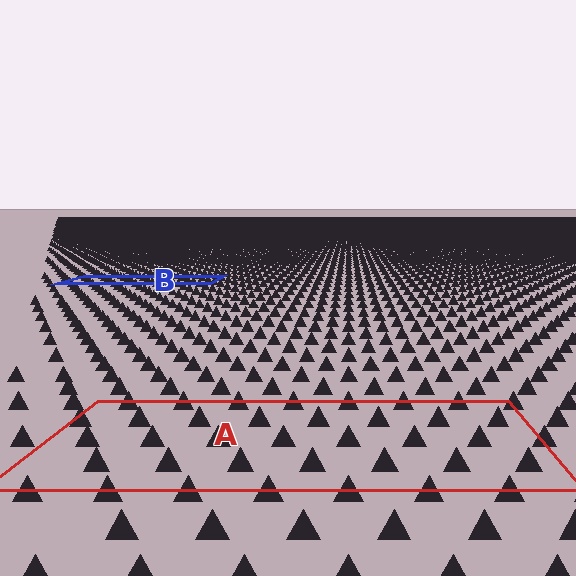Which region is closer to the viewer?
Region A is closer. The texture elements there are larger and more spread out.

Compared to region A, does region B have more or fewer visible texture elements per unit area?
Region B has more texture elements per unit area — they are packed more densely because it is farther away.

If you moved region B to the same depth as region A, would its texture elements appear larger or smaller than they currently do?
They would appear larger. At a closer depth, the same texture elements are projected at a bigger on-screen size.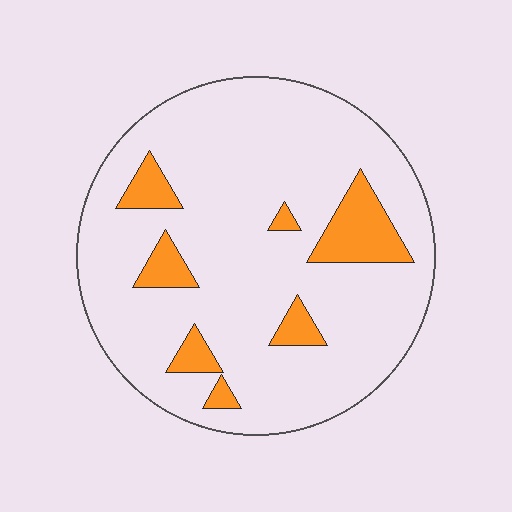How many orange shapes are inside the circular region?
7.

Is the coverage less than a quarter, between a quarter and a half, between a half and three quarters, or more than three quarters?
Less than a quarter.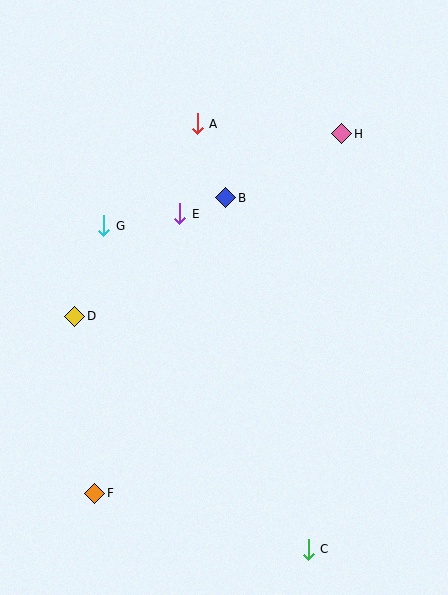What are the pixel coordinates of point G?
Point G is at (104, 226).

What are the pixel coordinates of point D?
Point D is at (75, 316).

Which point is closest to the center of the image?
Point E at (180, 214) is closest to the center.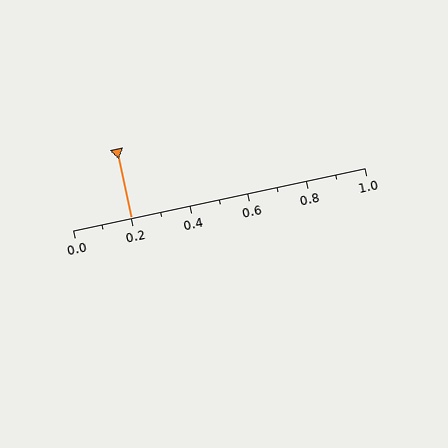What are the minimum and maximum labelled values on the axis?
The axis runs from 0.0 to 1.0.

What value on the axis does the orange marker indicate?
The marker indicates approximately 0.2.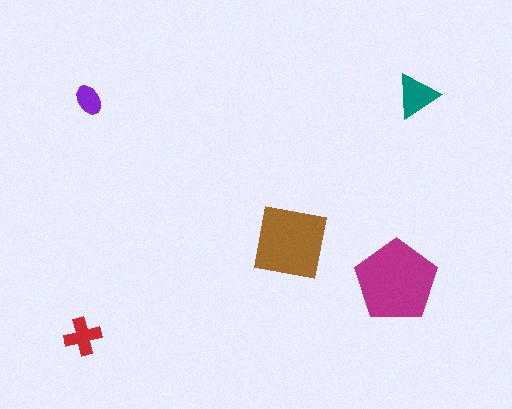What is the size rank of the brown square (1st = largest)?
2nd.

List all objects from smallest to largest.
The purple ellipse, the red cross, the teal triangle, the brown square, the magenta pentagon.